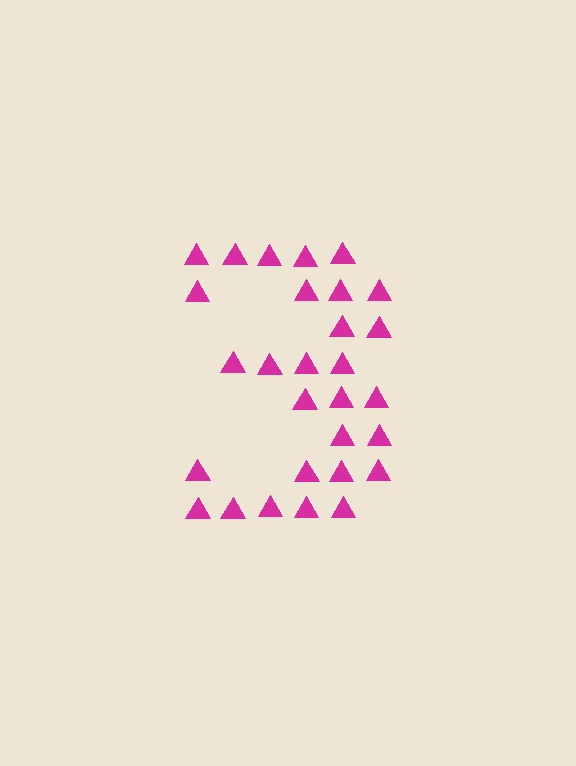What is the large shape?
The large shape is the digit 3.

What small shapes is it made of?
It is made of small triangles.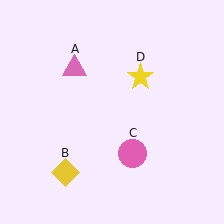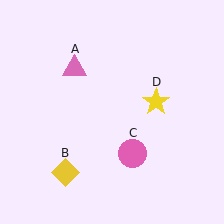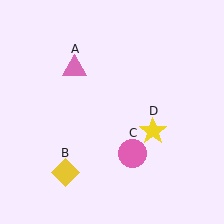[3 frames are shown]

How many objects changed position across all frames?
1 object changed position: yellow star (object D).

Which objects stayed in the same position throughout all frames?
Pink triangle (object A) and yellow diamond (object B) and pink circle (object C) remained stationary.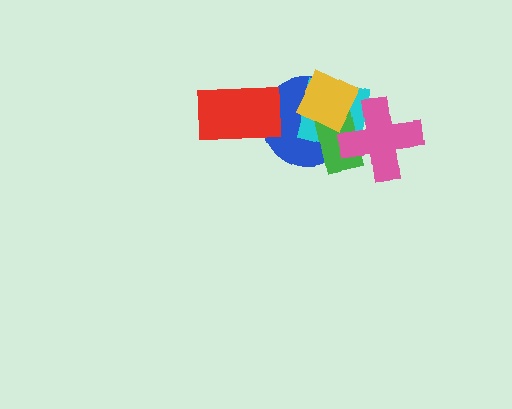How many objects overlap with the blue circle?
5 objects overlap with the blue circle.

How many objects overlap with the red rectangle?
1 object overlaps with the red rectangle.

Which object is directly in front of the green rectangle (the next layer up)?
The yellow diamond is directly in front of the green rectangle.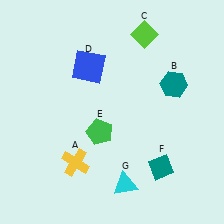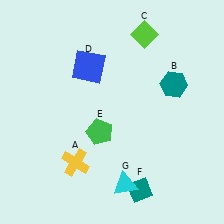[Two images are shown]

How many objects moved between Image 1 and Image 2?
1 object moved between the two images.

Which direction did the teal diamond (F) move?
The teal diamond (F) moved down.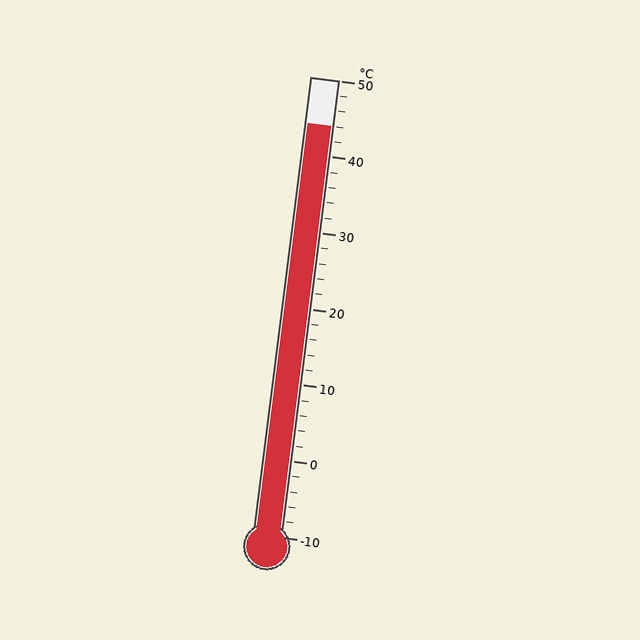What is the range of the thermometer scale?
The thermometer scale ranges from -10°C to 50°C.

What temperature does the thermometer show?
The thermometer shows approximately 44°C.